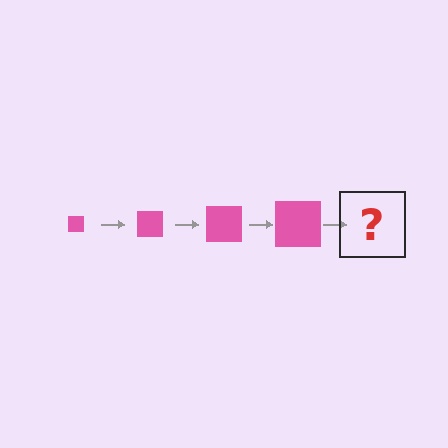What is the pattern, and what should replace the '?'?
The pattern is that the square gets progressively larger each step. The '?' should be a pink square, larger than the previous one.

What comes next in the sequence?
The next element should be a pink square, larger than the previous one.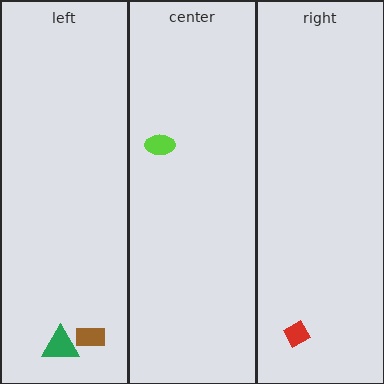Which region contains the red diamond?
The right region.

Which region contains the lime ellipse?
The center region.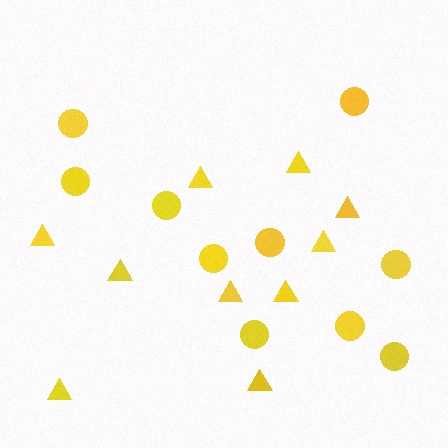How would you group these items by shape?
There are 2 groups: one group of circles (10) and one group of triangles (10).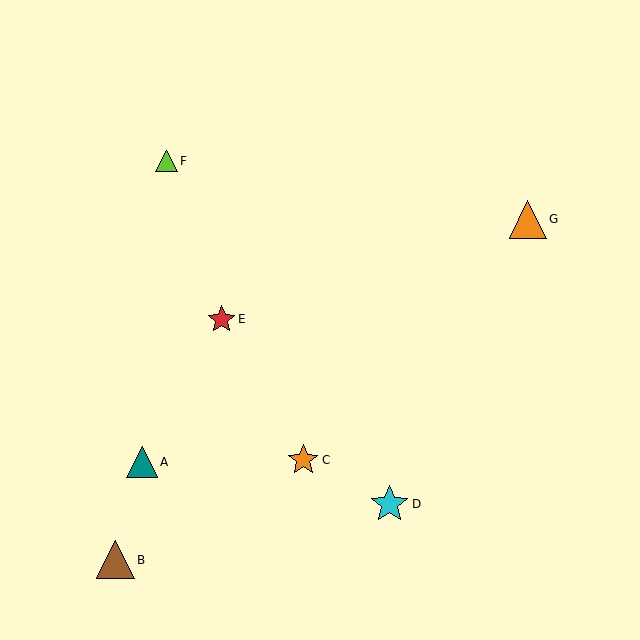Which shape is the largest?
The brown triangle (labeled B) is the largest.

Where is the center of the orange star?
The center of the orange star is at (303, 460).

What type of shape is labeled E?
Shape E is a red star.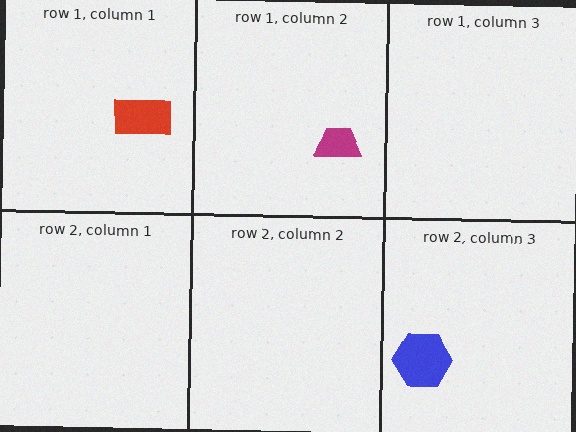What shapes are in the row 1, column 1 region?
The red rectangle.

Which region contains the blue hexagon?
The row 2, column 3 region.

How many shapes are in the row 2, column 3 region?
1.